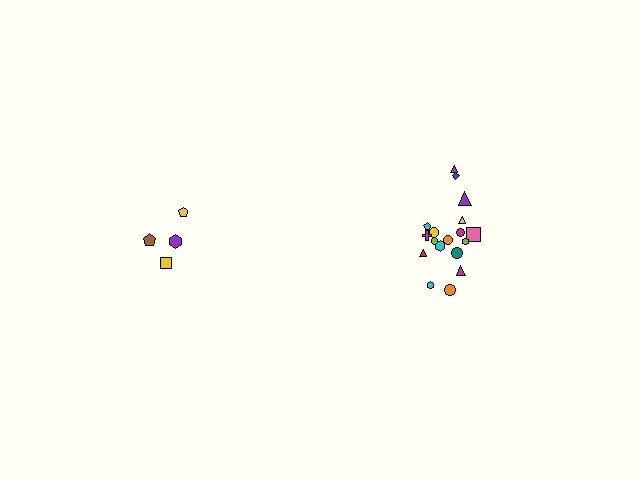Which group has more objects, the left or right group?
The right group.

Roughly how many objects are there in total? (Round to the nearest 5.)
Roughly 20 objects in total.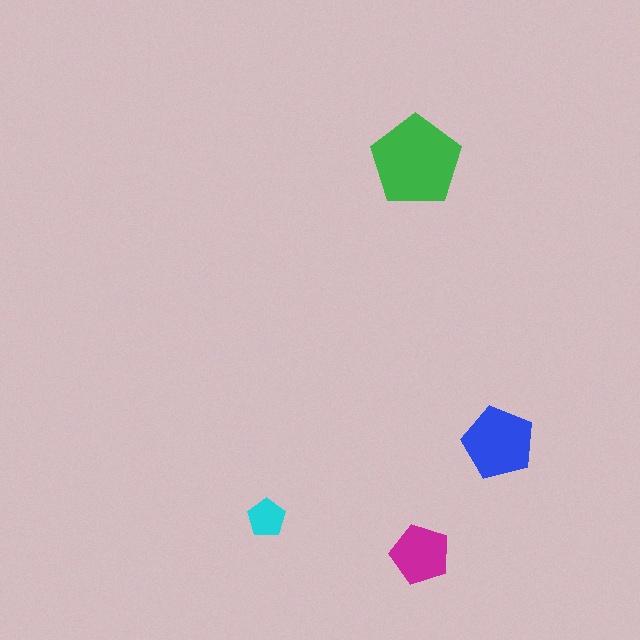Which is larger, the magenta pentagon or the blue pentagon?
The blue one.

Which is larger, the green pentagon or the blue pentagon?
The green one.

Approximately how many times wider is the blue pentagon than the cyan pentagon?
About 2 times wider.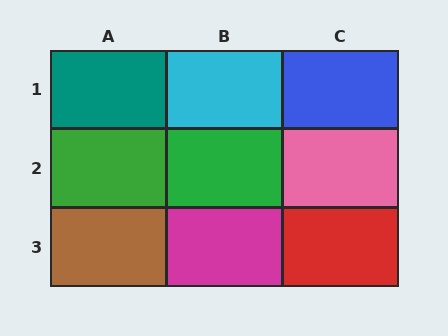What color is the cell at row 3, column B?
Magenta.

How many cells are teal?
1 cell is teal.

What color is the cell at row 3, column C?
Red.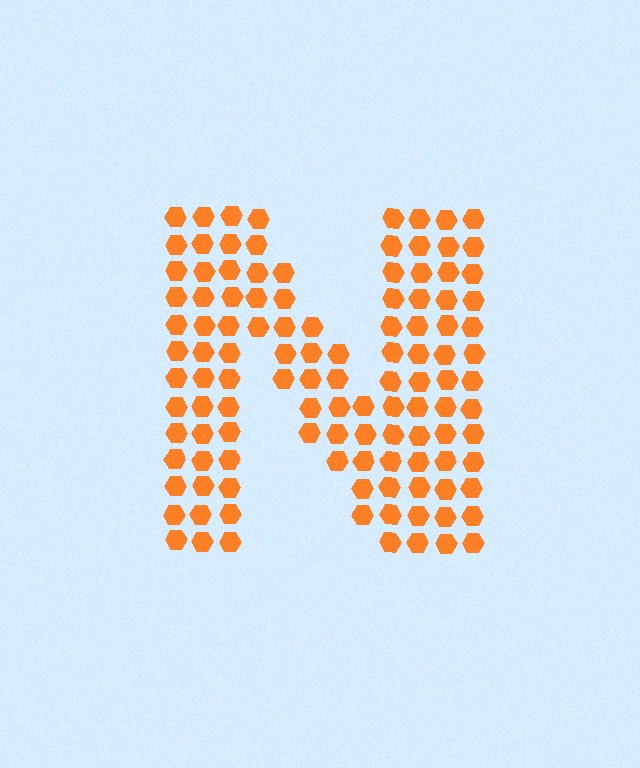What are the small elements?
The small elements are hexagons.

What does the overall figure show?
The overall figure shows the letter N.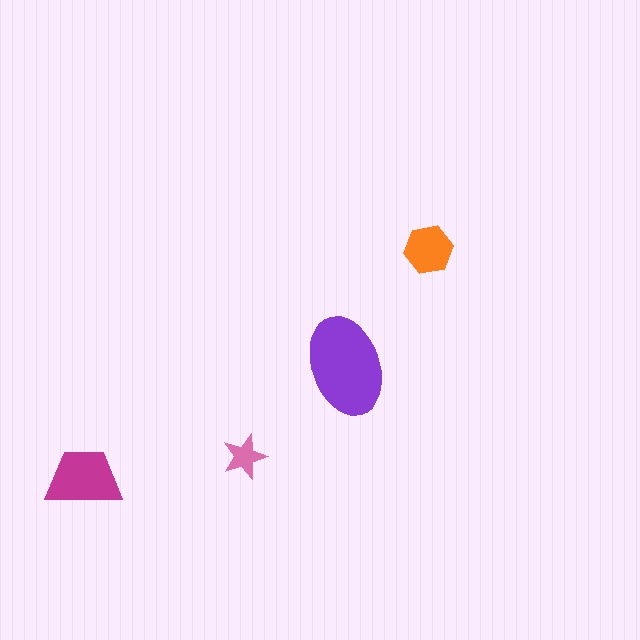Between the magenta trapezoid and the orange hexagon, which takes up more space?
The magenta trapezoid.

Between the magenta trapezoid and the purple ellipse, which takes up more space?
The purple ellipse.